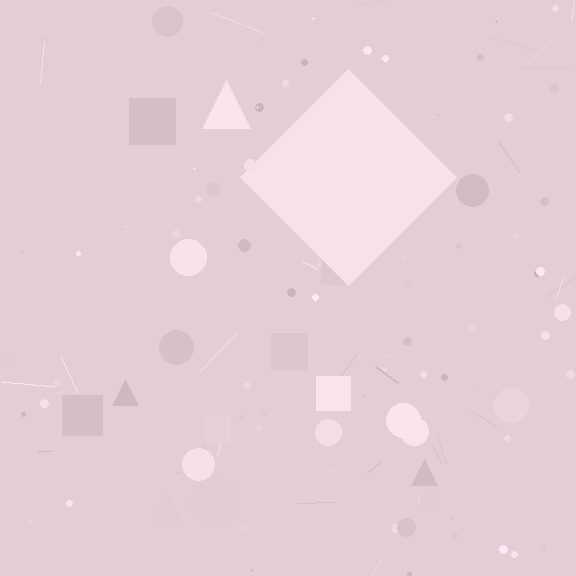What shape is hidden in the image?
A diamond is hidden in the image.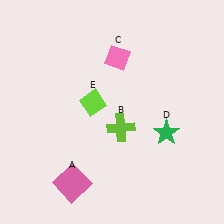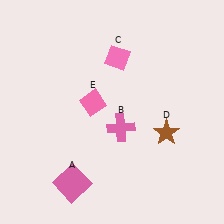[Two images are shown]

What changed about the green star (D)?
In Image 1, D is green. In Image 2, it changed to brown.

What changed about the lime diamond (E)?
In Image 1, E is lime. In Image 2, it changed to pink.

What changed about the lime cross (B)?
In Image 1, B is lime. In Image 2, it changed to pink.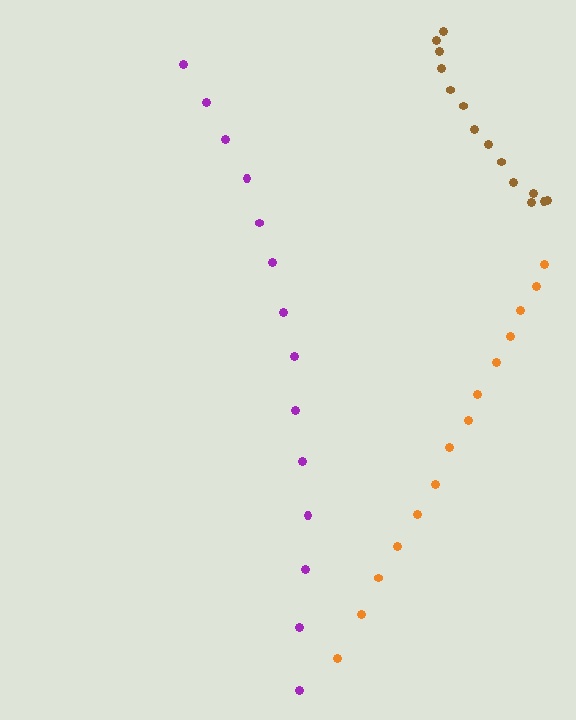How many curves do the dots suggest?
There are 3 distinct paths.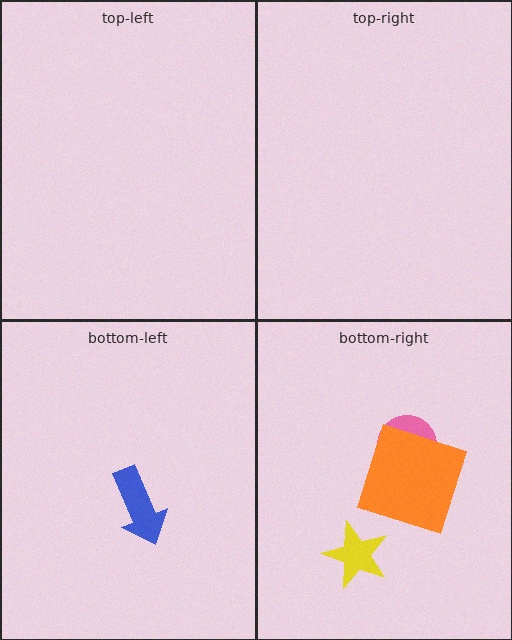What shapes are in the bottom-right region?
The pink circle, the yellow star, the orange square.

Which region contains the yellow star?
The bottom-right region.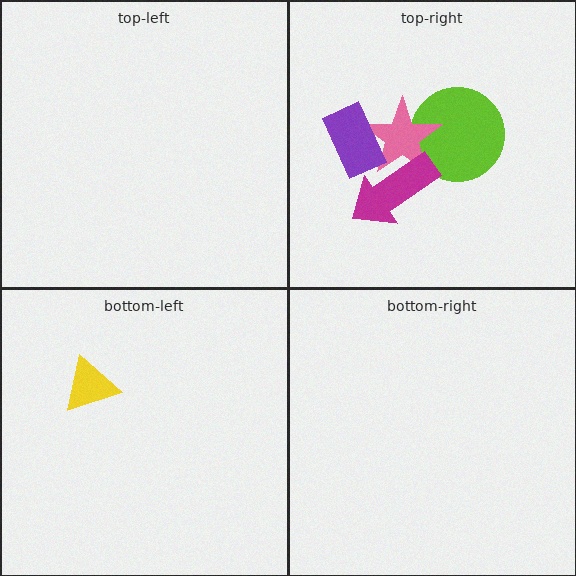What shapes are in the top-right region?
The lime circle, the pink star, the magenta arrow, the purple rectangle.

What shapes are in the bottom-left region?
The yellow triangle.